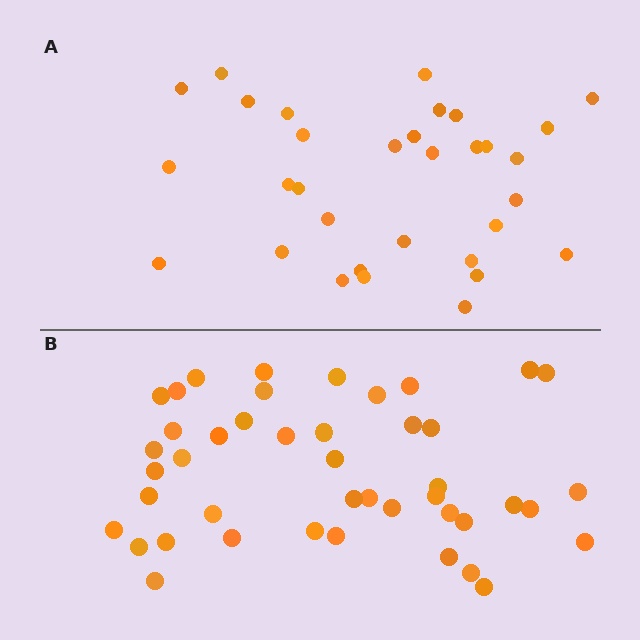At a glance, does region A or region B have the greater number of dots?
Region B (the bottom region) has more dots.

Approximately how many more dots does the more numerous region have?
Region B has roughly 12 or so more dots than region A.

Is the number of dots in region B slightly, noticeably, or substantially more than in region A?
Region B has noticeably more, but not dramatically so. The ratio is roughly 1.4 to 1.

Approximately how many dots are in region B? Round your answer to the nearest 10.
About 40 dots. (The exact count is 44, which rounds to 40.)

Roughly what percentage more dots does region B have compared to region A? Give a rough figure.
About 40% more.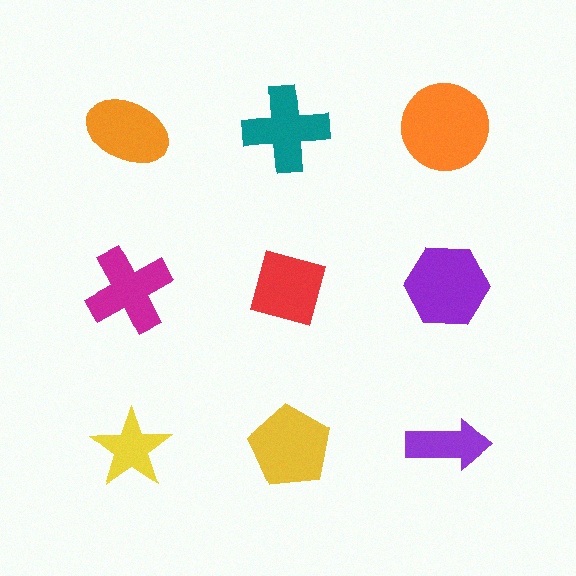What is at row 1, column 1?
An orange ellipse.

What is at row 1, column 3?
An orange circle.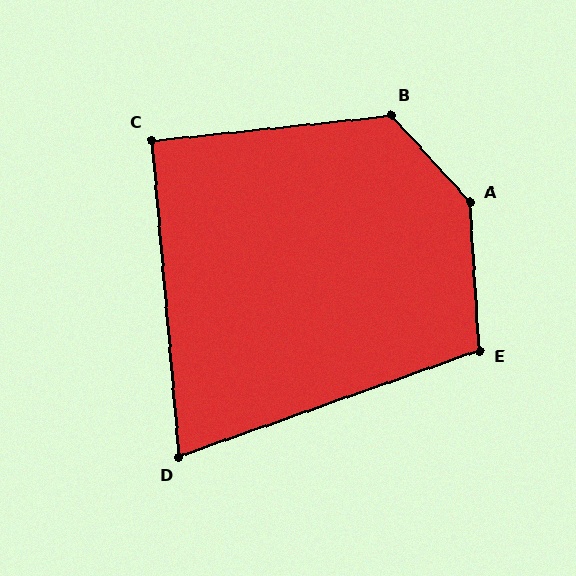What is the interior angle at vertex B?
Approximately 126 degrees (obtuse).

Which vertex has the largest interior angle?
A, at approximately 141 degrees.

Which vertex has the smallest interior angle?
D, at approximately 75 degrees.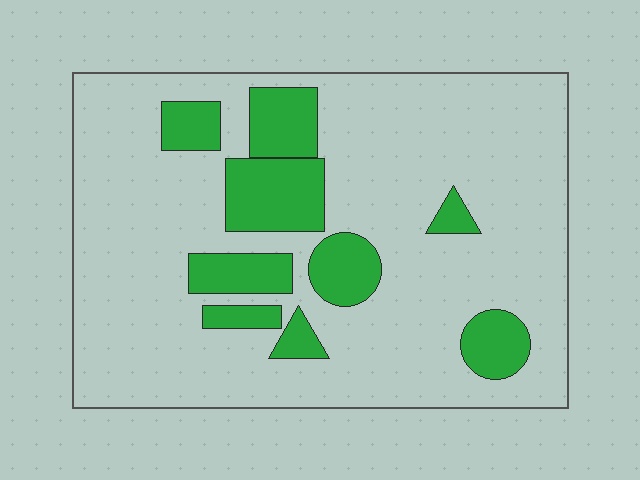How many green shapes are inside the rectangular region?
9.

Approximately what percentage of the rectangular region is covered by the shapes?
Approximately 20%.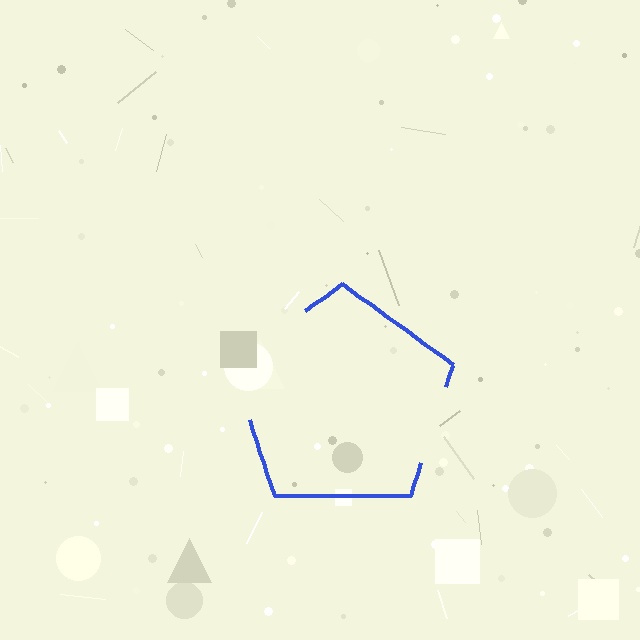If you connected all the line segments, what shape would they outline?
They would outline a pentagon.